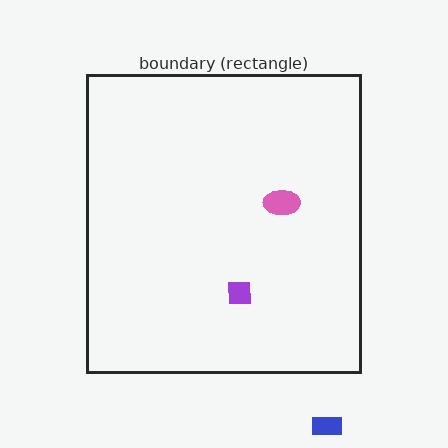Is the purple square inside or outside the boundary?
Inside.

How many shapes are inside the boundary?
2 inside, 1 outside.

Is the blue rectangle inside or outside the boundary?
Outside.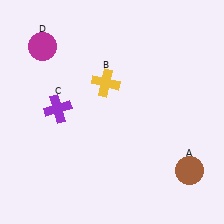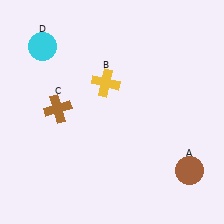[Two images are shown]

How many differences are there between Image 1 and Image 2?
There are 2 differences between the two images.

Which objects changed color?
C changed from purple to brown. D changed from magenta to cyan.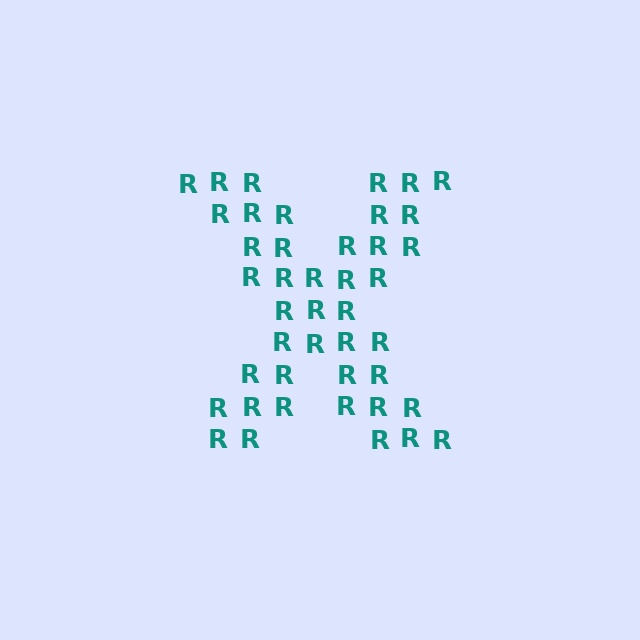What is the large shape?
The large shape is the letter X.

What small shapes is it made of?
It is made of small letter R's.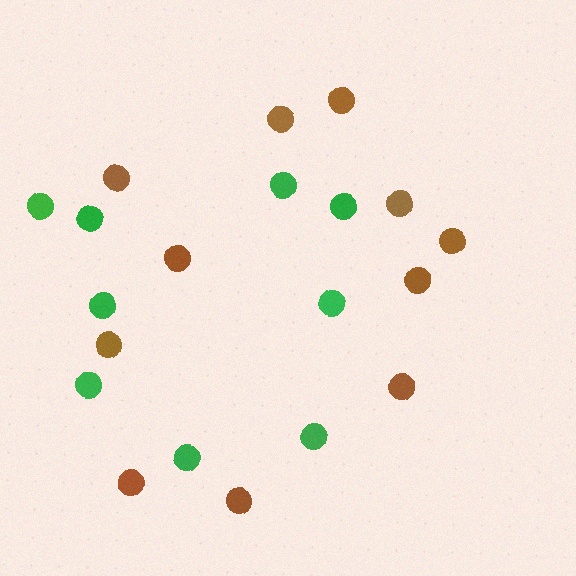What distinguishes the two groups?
There are 2 groups: one group of brown circles (11) and one group of green circles (9).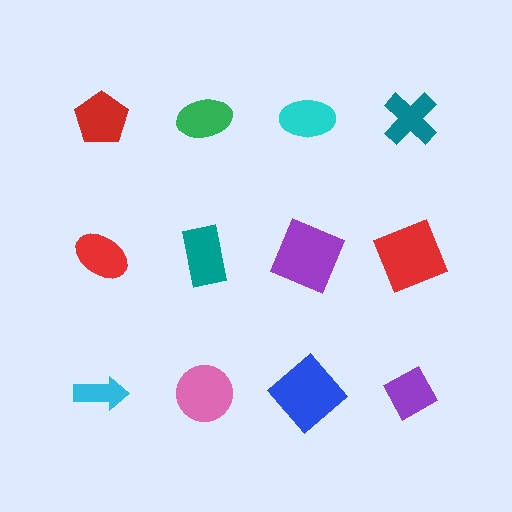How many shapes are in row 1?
4 shapes.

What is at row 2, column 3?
A purple square.